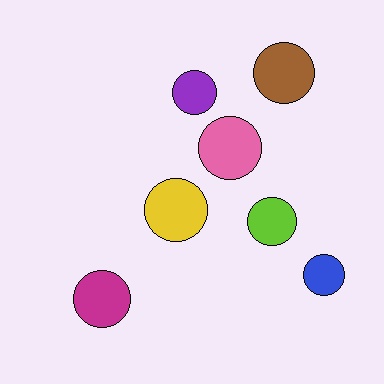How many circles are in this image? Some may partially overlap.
There are 7 circles.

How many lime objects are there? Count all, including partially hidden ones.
There is 1 lime object.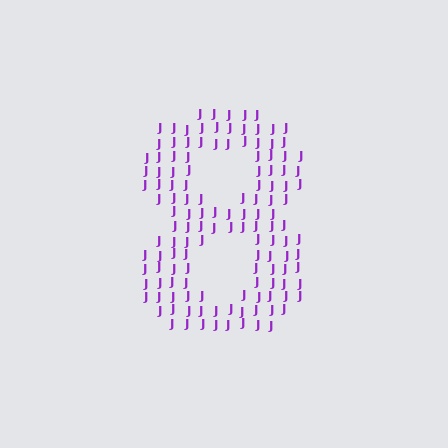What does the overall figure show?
The overall figure shows the digit 8.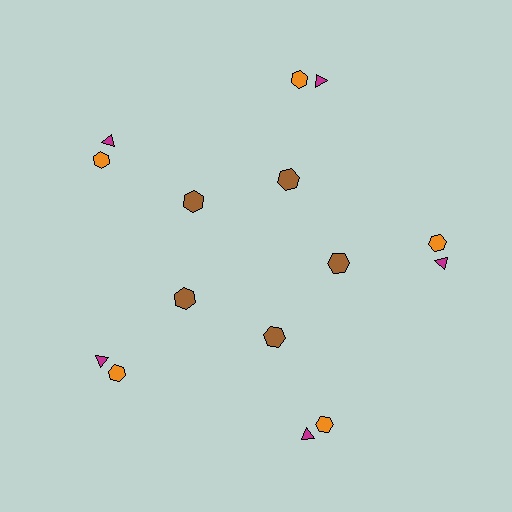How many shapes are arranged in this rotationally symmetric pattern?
There are 15 shapes, arranged in 5 groups of 3.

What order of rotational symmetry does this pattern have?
This pattern has 5-fold rotational symmetry.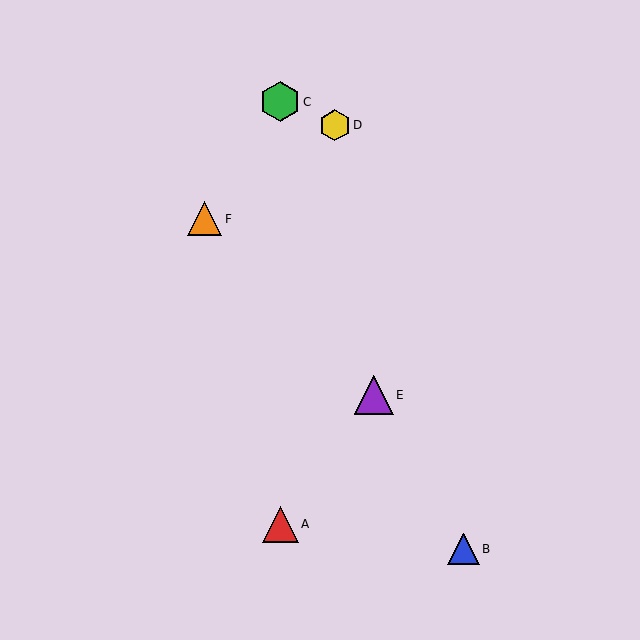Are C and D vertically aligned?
No, C is at x≈280 and D is at x≈335.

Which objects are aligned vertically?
Objects A, C are aligned vertically.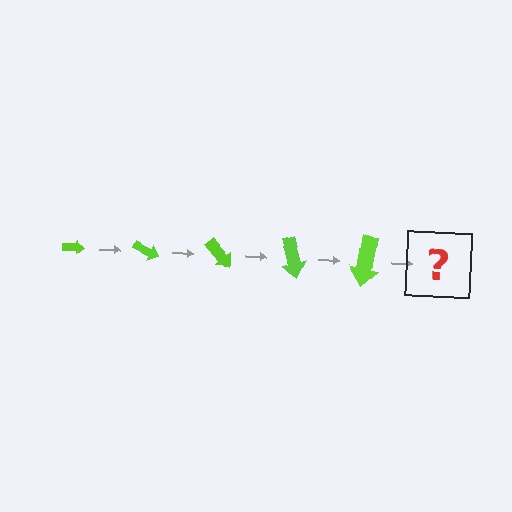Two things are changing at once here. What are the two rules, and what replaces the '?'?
The two rules are that the arrow grows larger each step and it rotates 25 degrees each step. The '?' should be an arrow, larger than the previous one and rotated 125 degrees from the start.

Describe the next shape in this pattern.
It should be an arrow, larger than the previous one and rotated 125 degrees from the start.